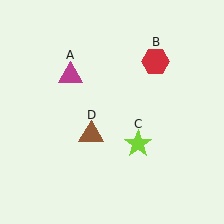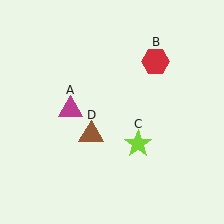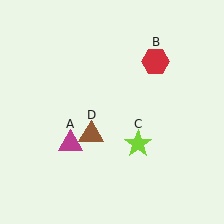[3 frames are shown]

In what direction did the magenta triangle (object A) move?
The magenta triangle (object A) moved down.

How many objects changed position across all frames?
1 object changed position: magenta triangle (object A).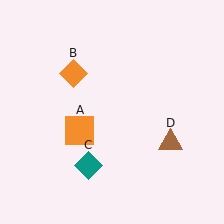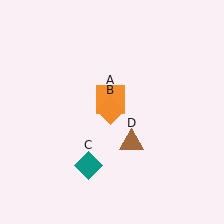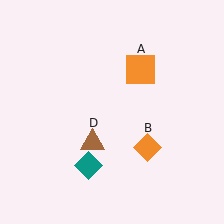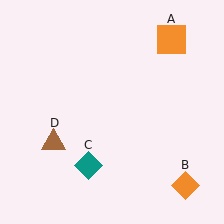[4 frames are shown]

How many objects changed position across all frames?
3 objects changed position: orange square (object A), orange diamond (object B), brown triangle (object D).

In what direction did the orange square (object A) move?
The orange square (object A) moved up and to the right.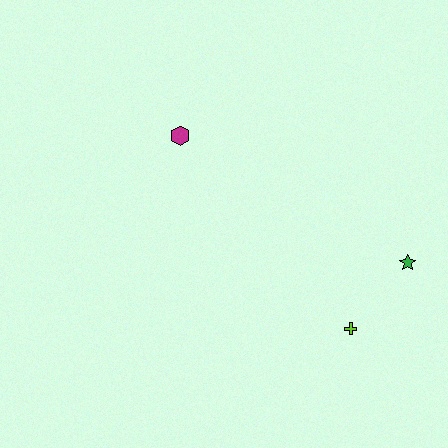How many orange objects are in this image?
There are no orange objects.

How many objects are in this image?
There are 3 objects.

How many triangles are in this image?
There are no triangles.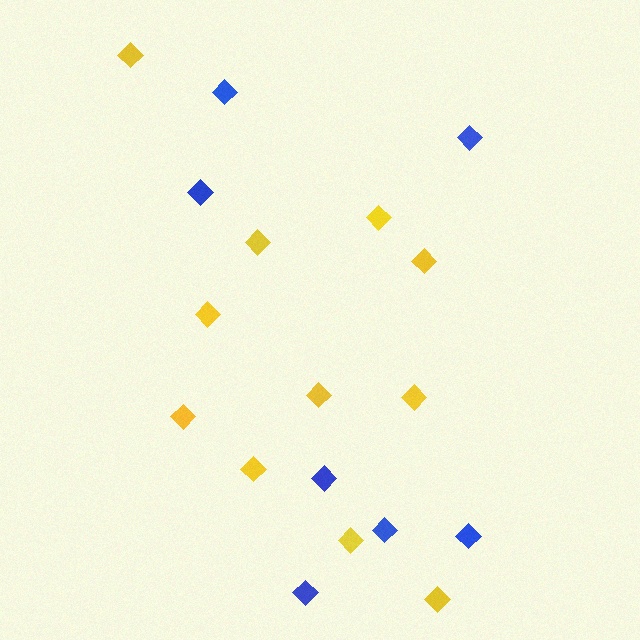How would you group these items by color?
There are 2 groups: one group of yellow diamonds (11) and one group of blue diamonds (7).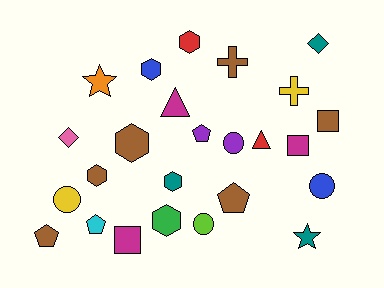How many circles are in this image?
There are 4 circles.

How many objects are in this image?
There are 25 objects.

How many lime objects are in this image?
There is 1 lime object.